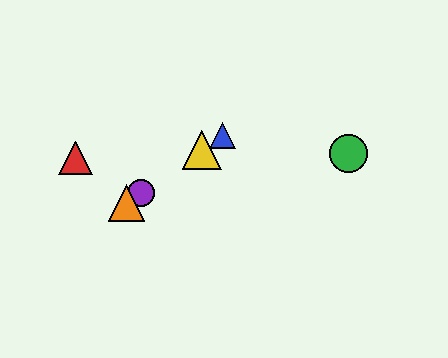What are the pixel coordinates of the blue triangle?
The blue triangle is at (223, 136).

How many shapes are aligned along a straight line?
4 shapes (the blue triangle, the yellow triangle, the purple circle, the orange triangle) are aligned along a straight line.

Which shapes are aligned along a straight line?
The blue triangle, the yellow triangle, the purple circle, the orange triangle are aligned along a straight line.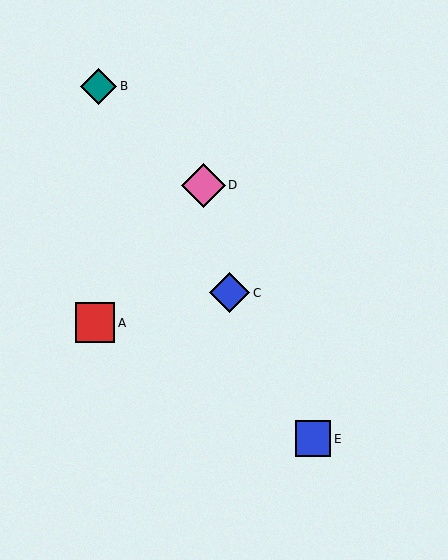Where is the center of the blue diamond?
The center of the blue diamond is at (229, 293).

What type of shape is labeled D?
Shape D is a pink diamond.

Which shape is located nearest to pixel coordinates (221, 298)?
The blue diamond (labeled C) at (229, 293) is nearest to that location.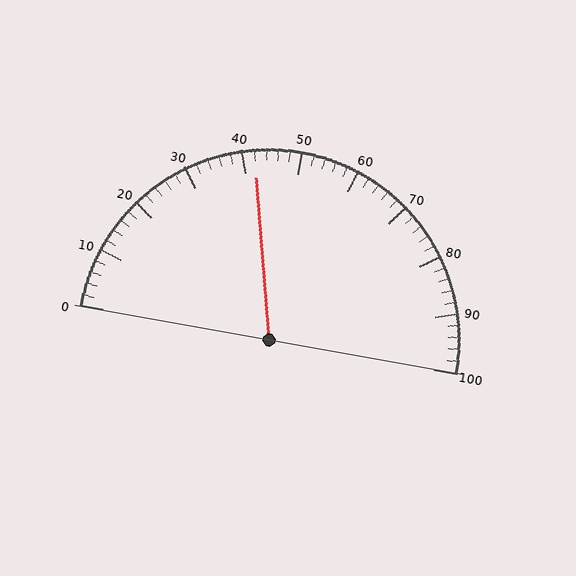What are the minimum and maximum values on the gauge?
The gauge ranges from 0 to 100.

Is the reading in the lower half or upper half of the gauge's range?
The reading is in the lower half of the range (0 to 100).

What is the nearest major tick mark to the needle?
The nearest major tick mark is 40.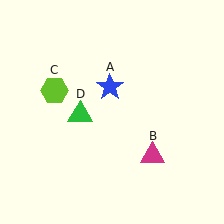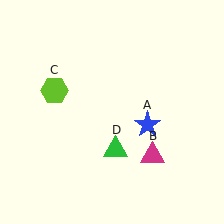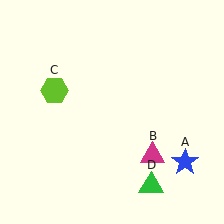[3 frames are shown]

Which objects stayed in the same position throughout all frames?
Magenta triangle (object B) and lime hexagon (object C) remained stationary.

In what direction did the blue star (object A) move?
The blue star (object A) moved down and to the right.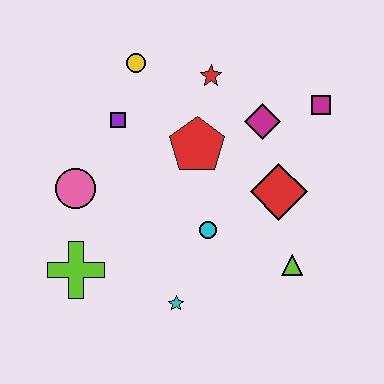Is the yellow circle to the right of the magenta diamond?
No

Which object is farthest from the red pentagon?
The lime cross is farthest from the red pentagon.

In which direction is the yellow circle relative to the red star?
The yellow circle is to the left of the red star.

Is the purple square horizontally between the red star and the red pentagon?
No